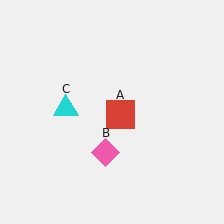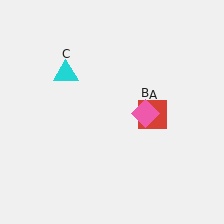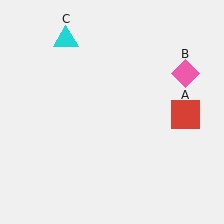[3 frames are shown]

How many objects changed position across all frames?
3 objects changed position: red square (object A), pink diamond (object B), cyan triangle (object C).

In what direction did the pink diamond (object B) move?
The pink diamond (object B) moved up and to the right.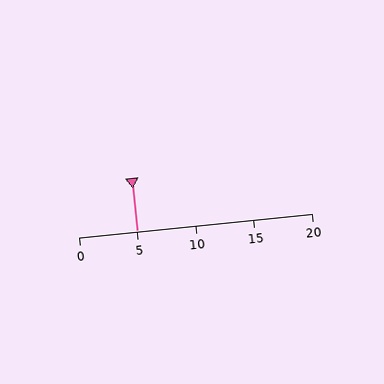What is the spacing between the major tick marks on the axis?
The major ticks are spaced 5 apart.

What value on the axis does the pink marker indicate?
The marker indicates approximately 5.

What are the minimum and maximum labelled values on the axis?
The axis runs from 0 to 20.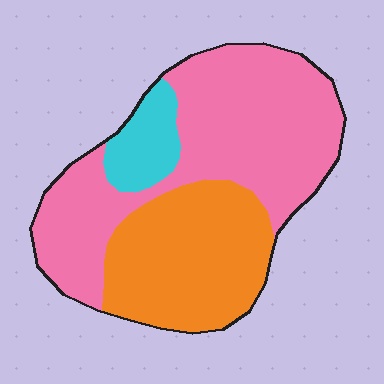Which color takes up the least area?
Cyan, at roughly 10%.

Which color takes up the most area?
Pink, at roughly 55%.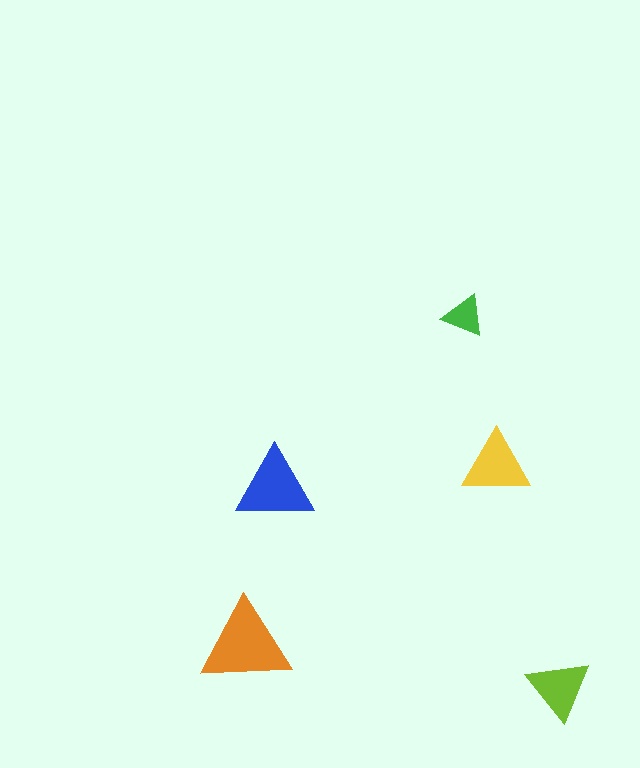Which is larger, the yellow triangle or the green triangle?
The yellow one.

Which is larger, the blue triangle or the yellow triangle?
The blue one.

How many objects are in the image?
There are 5 objects in the image.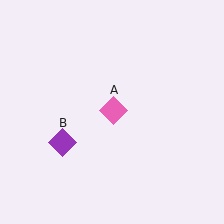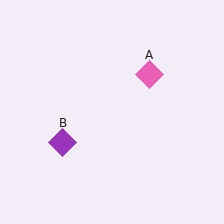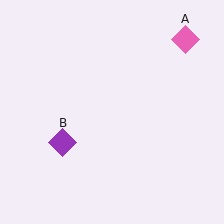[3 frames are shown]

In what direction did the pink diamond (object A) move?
The pink diamond (object A) moved up and to the right.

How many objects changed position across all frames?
1 object changed position: pink diamond (object A).